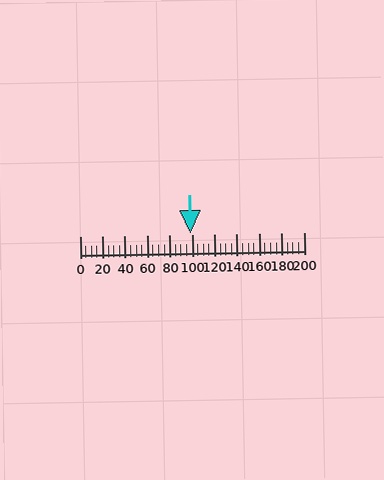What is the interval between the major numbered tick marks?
The major tick marks are spaced 20 units apart.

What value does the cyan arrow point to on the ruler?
The cyan arrow points to approximately 98.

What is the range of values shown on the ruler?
The ruler shows values from 0 to 200.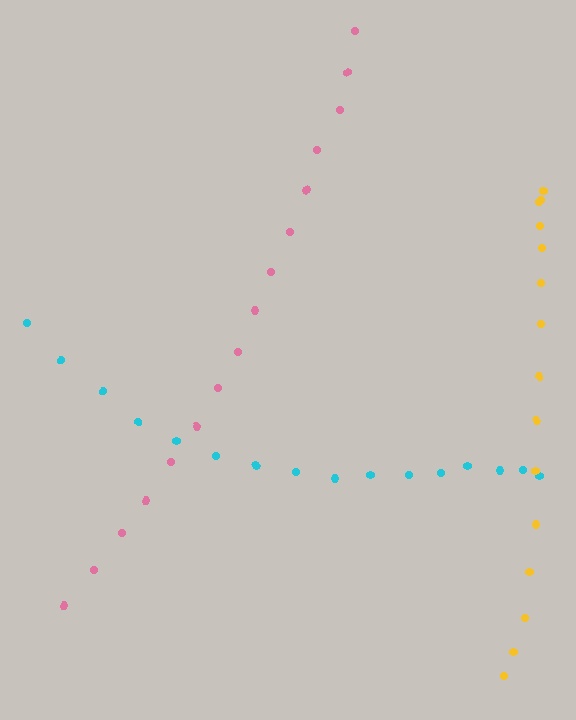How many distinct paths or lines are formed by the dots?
There are 3 distinct paths.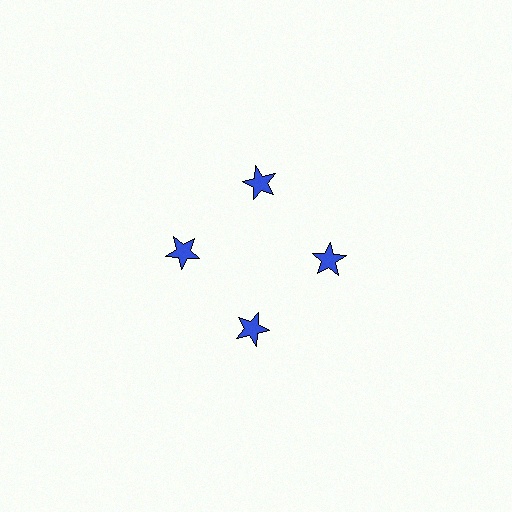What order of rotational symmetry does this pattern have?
This pattern has 4-fold rotational symmetry.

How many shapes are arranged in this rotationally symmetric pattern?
There are 4 shapes, arranged in 4 groups of 1.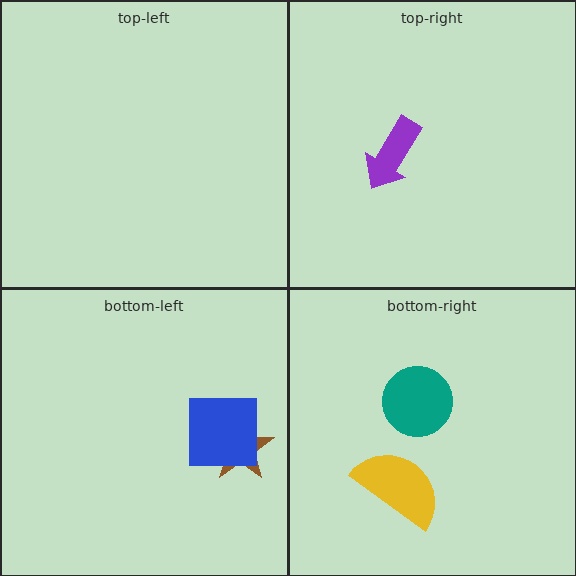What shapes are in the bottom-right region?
The teal circle, the yellow semicircle.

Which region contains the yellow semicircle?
The bottom-right region.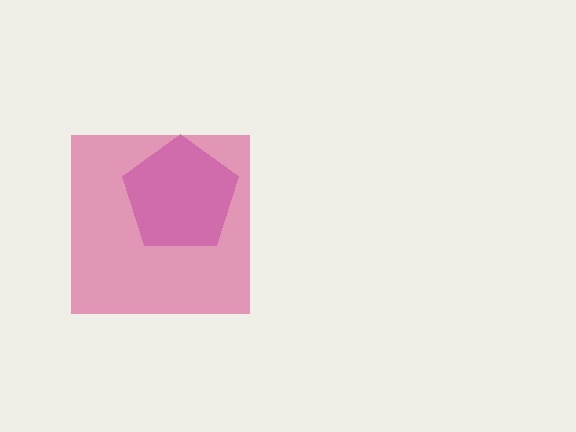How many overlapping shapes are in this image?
There are 2 overlapping shapes in the image.